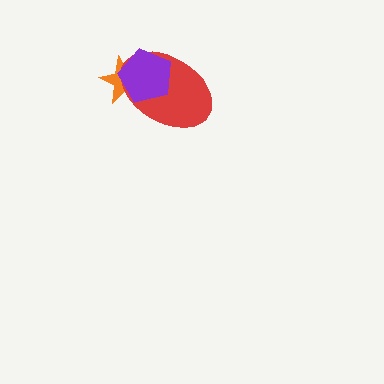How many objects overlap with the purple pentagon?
2 objects overlap with the purple pentagon.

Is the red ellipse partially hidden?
Yes, it is partially covered by another shape.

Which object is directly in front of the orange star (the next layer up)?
The red ellipse is directly in front of the orange star.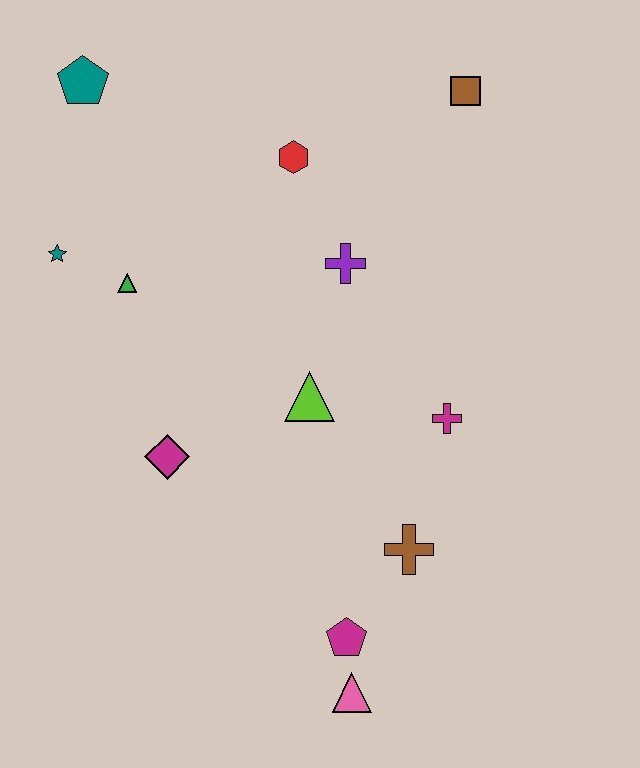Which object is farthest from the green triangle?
The pink triangle is farthest from the green triangle.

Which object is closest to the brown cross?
The magenta pentagon is closest to the brown cross.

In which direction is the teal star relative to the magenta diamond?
The teal star is above the magenta diamond.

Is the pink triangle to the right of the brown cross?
No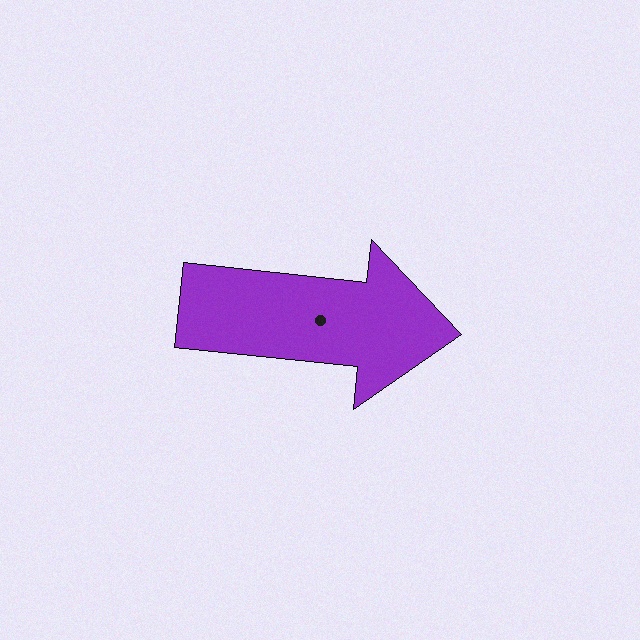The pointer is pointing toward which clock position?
Roughly 3 o'clock.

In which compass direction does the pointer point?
East.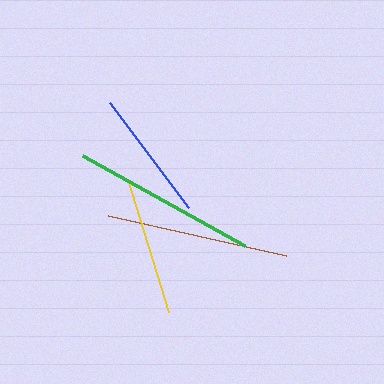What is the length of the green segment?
The green segment is approximately 186 pixels long.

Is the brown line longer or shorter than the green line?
The green line is longer than the brown line.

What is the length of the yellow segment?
The yellow segment is approximately 139 pixels long.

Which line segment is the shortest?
The blue line is the shortest at approximately 131 pixels.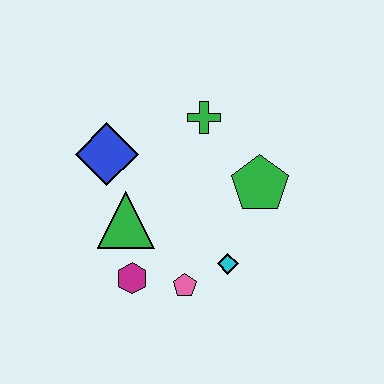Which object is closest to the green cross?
The green pentagon is closest to the green cross.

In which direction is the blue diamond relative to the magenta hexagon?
The blue diamond is above the magenta hexagon.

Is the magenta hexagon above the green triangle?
No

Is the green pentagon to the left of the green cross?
No